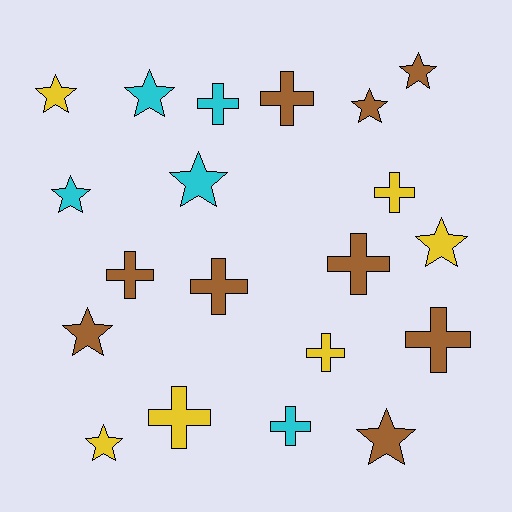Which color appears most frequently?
Brown, with 9 objects.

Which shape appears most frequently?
Star, with 10 objects.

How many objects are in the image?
There are 20 objects.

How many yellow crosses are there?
There are 3 yellow crosses.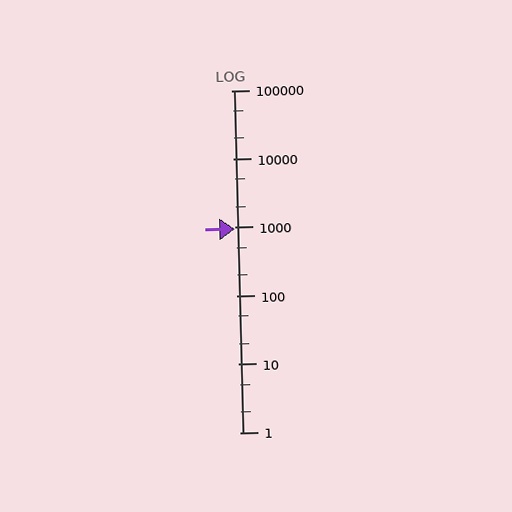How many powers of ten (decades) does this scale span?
The scale spans 5 decades, from 1 to 100000.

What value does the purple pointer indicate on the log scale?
The pointer indicates approximately 940.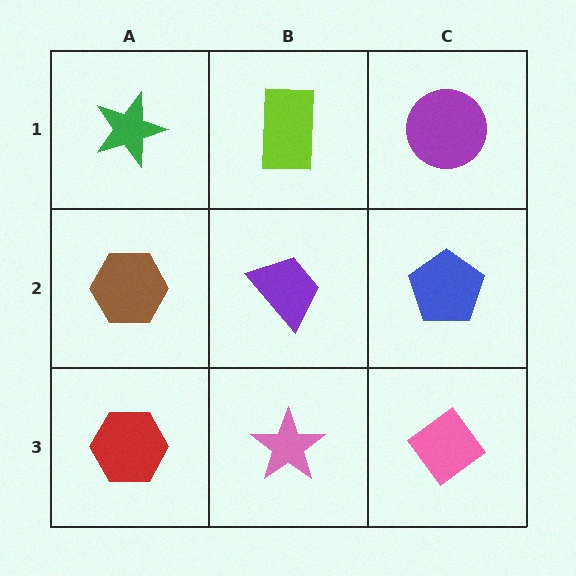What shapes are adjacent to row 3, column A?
A brown hexagon (row 2, column A), a pink star (row 3, column B).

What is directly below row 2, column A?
A red hexagon.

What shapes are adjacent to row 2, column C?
A purple circle (row 1, column C), a pink diamond (row 3, column C), a purple trapezoid (row 2, column B).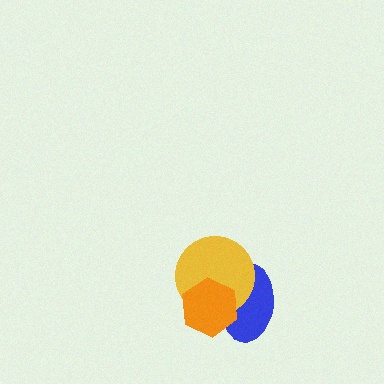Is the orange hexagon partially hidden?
No, no other shape covers it.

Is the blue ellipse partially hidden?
Yes, it is partially covered by another shape.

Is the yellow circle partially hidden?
Yes, it is partially covered by another shape.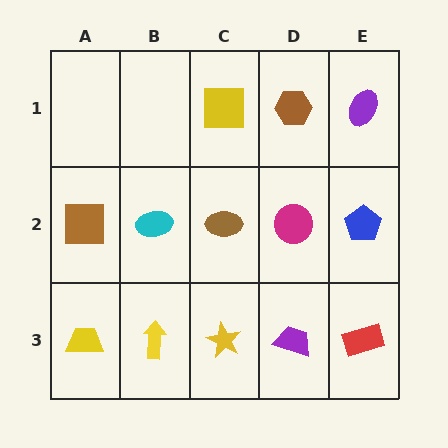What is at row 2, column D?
A magenta circle.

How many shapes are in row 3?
5 shapes.